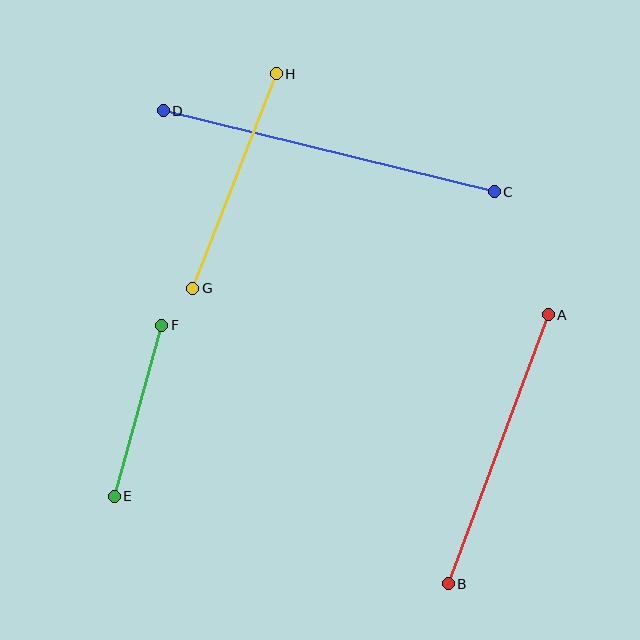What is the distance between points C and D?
The distance is approximately 341 pixels.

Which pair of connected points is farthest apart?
Points C and D are farthest apart.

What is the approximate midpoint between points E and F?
The midpoint is at approximately (138, 411) pixels.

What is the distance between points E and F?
The distance is approximately 178 pixels.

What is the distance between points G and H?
The distance is approximately 230 pixels.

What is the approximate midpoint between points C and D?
The midpoint is at approximately (329, 151) pixels.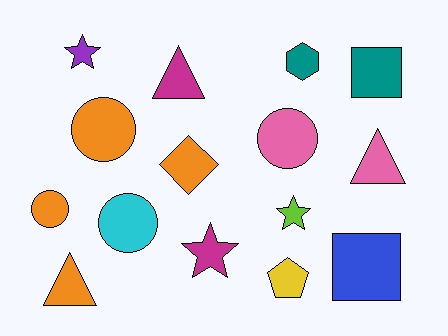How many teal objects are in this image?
There are 2 teal objects.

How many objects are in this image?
There are 15 objects.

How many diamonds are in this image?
There is 1 diamond.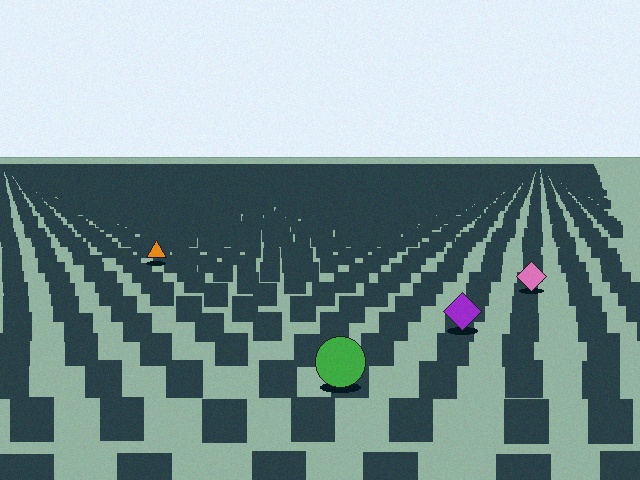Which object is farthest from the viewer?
The orange triangle is farthest from the viewer. It appears smaller and the ground texture around it is denser.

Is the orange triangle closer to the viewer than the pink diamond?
No. The pink diamond is closer — you can tell from the texture gradient: the ground texture is coarser near it.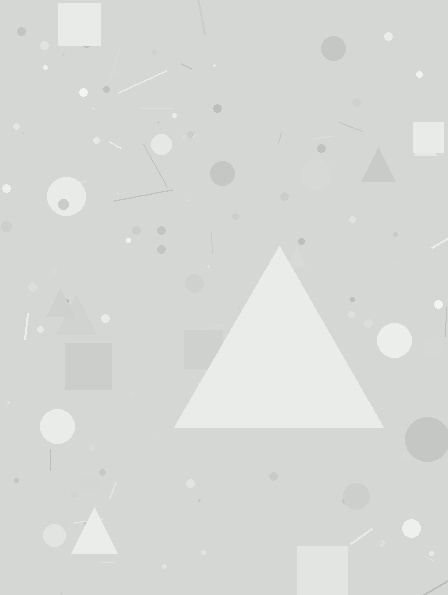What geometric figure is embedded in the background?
A triangle is embedded in the background.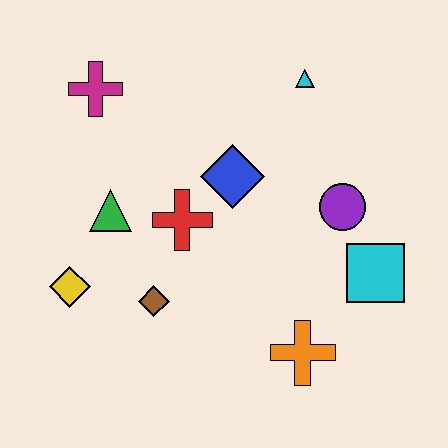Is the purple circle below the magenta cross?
Yes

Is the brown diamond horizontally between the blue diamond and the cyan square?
No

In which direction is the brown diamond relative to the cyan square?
The brown diamond is to the left of the cyan square.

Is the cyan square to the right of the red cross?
Yes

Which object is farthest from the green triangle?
The cyan square is farthest from the green triangle.